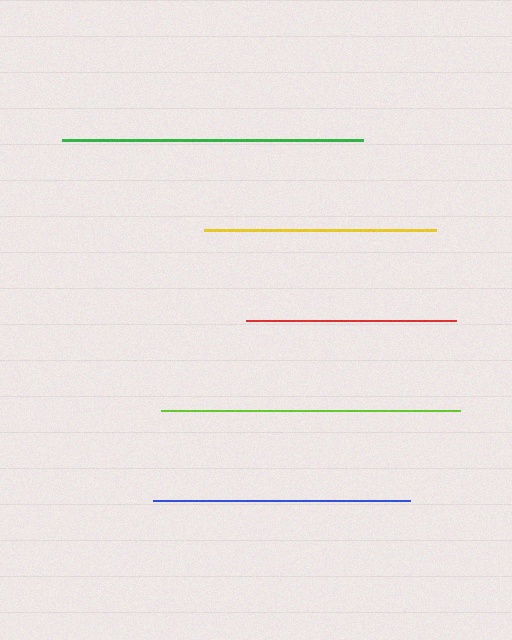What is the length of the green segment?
The green segment is approximately 301 pixels long.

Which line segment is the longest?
The green line is the longest at approximately 301 pixels.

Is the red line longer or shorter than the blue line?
The blue line is longer than the red line.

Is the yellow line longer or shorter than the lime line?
The lime line is longer than the yellow line.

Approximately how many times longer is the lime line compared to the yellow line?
The lime line is approximately 1.3 times the length of the yellow line.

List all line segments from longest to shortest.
From longest to shortest: green, lime, blue, yellow, red.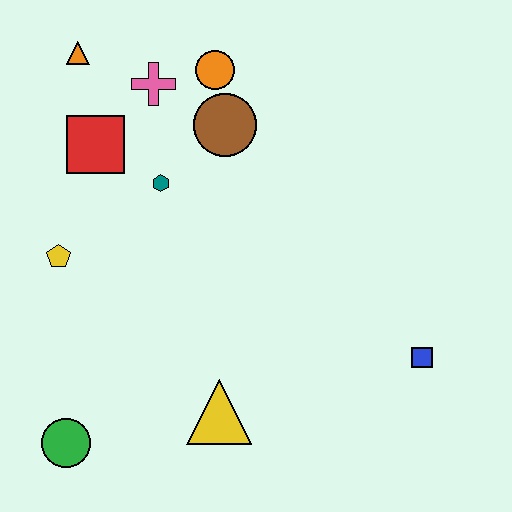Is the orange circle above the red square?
Yes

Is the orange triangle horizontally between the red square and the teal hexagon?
No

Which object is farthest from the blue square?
The orange triangle is farthest from the blue square.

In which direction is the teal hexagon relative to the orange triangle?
The teal hexagon is below the orange triangle.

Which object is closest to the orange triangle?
The pink cross is closest to the orange triangle.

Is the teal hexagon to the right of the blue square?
No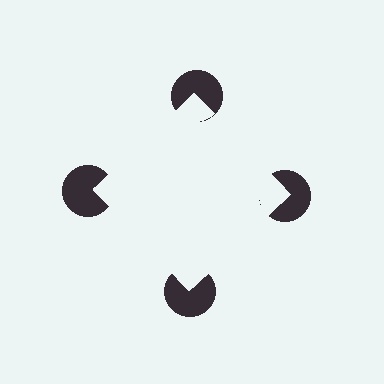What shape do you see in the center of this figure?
An illusory square — its edges are inferred from the aligned wedge cuts in the pac-man discs, not physically drawn.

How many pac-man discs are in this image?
There are 4 — one at each vertex of the illusory square.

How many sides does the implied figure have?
4 sides.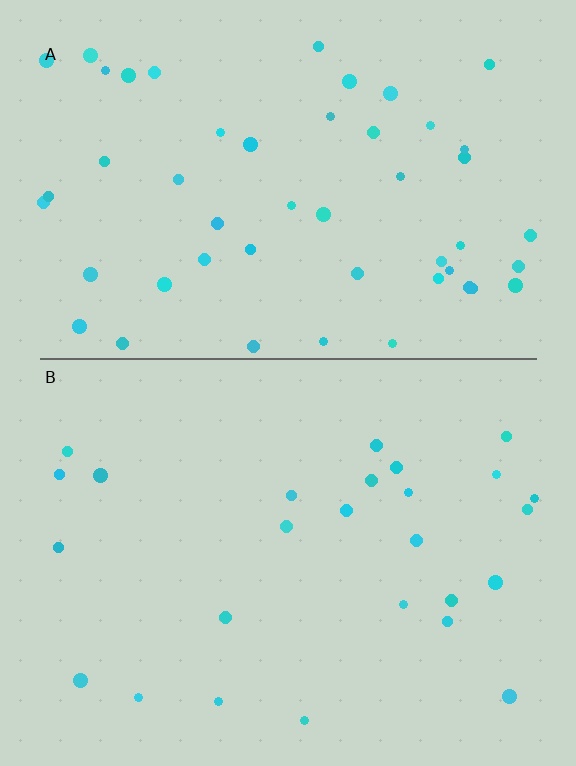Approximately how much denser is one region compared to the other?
Approximately 1.9× — region A over region B.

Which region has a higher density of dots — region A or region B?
A (the top).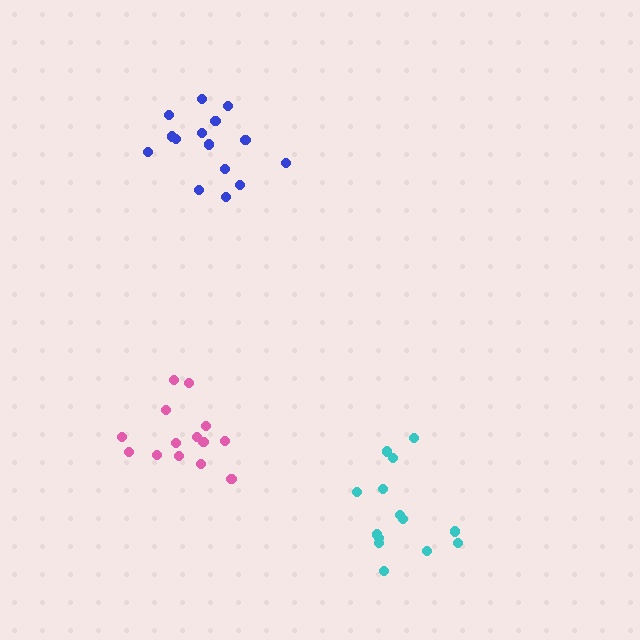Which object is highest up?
The blue cluster is topmost.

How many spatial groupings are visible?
There are 3 spatial groupings.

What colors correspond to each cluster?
The clusters are colored: cyan, pink, blue.